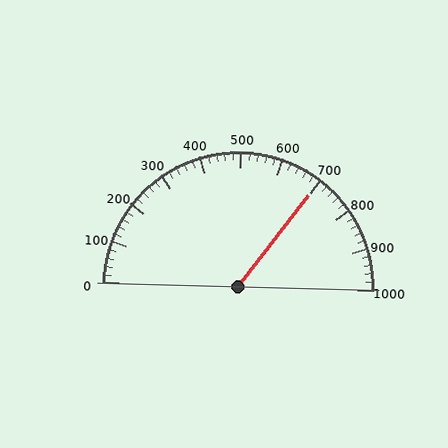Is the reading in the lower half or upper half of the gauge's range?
The reading is in the upper half of the range (0 to 1000).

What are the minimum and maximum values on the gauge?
The gauge ranges from 0 to 1000.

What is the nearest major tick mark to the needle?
The nearest major tick mark is 700.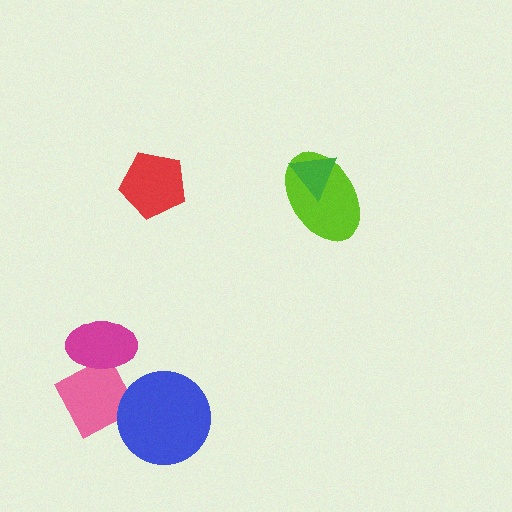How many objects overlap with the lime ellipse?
1 object overlaps with the lime ellipse.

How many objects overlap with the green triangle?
1 object overlaps with the green triangle.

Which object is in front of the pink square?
The magenta ellipse is in front of the pink square.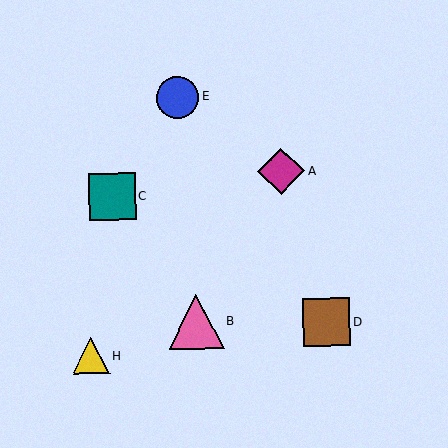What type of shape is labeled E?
Shape E is a blue circle.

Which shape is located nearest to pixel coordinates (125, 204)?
The teal square (labeled C) at (112, 197) is nearest to that location.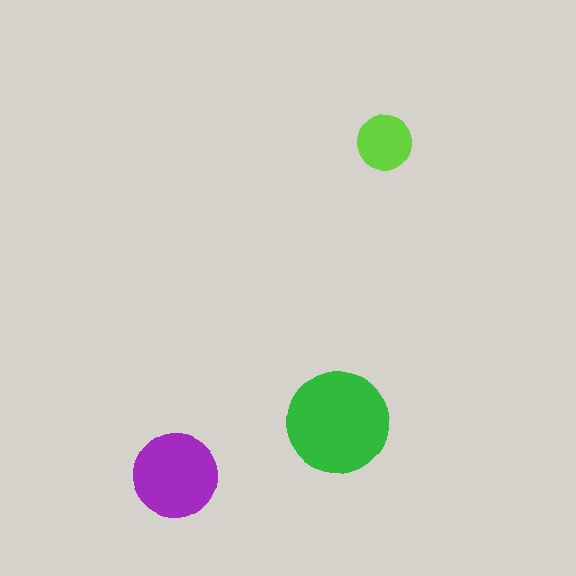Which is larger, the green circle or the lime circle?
The green one.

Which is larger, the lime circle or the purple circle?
The purple one.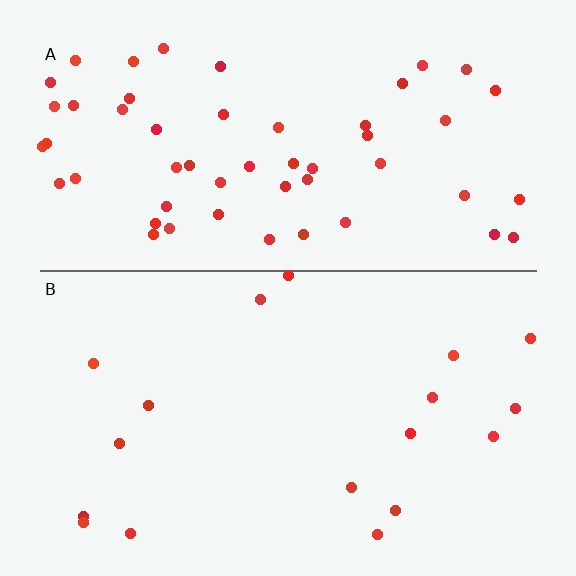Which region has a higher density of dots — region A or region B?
A (the top).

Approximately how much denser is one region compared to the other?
Approximately 3.0× — region A over region B.